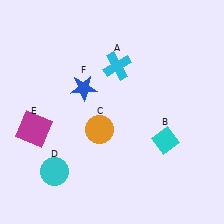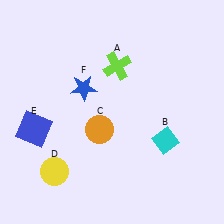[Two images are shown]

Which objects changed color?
A changed from cyan to lime. D changed from cyan to yellow. E changed from magenta to blue.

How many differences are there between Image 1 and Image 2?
There are 3 differences between the two images.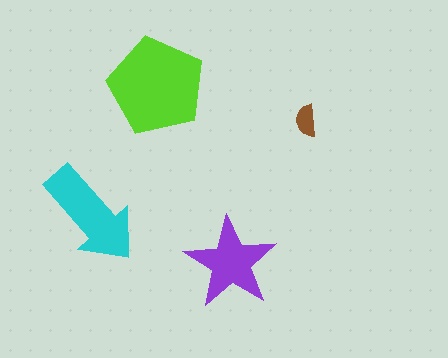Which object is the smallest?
The brown semicircle.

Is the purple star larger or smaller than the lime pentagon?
Smaller.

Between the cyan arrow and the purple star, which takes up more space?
The cyan arrow.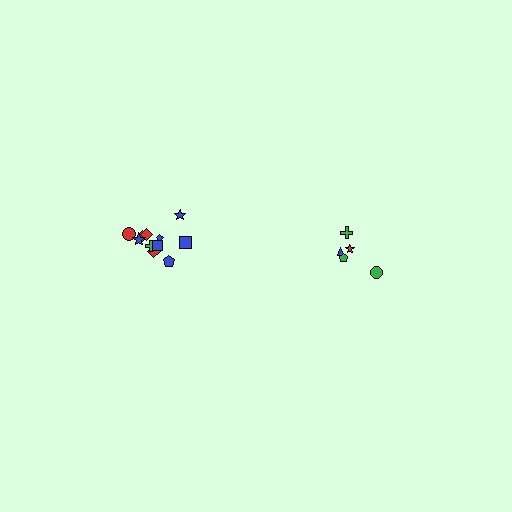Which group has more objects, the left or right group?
The left group.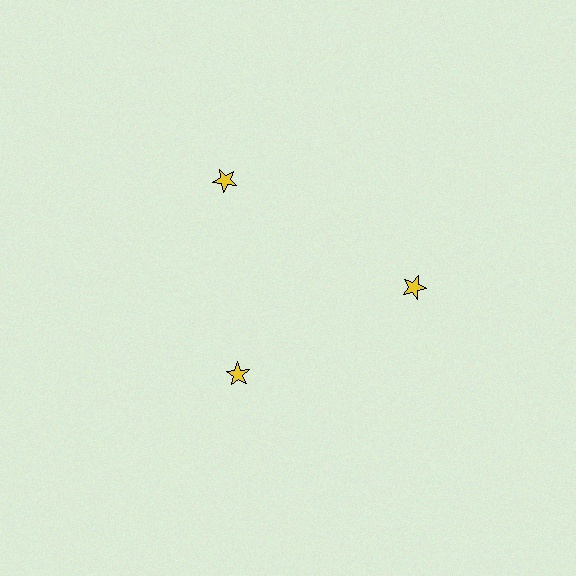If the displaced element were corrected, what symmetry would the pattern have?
It would have 3-fold rotational symmetry — the pattern would map onto itself every 120 degrees.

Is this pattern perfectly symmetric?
No. The 3 yellow stars are arranged in a ring, but one element near the 7 o'clock position is pulled inward toward the center, breaking the 3-fold rotational symmetry.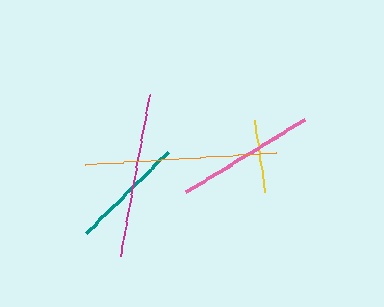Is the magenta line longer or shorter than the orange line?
The orange line is longer than the magenta line.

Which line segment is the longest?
The orange line is the longest at approximately 191 pixels.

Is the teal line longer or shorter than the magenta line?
The magenta line is longer than the teal line.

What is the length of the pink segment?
The pink segment is approximately 139 pixels long.